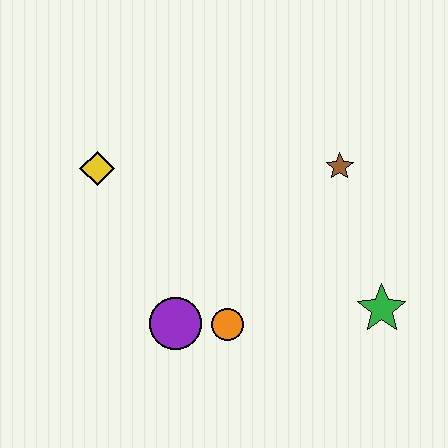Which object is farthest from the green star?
The yellow diamond is farthest from the green star.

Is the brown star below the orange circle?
No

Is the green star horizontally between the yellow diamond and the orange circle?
No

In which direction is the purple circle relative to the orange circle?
The purple circle is to the left of the orange circle.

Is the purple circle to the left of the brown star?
Yes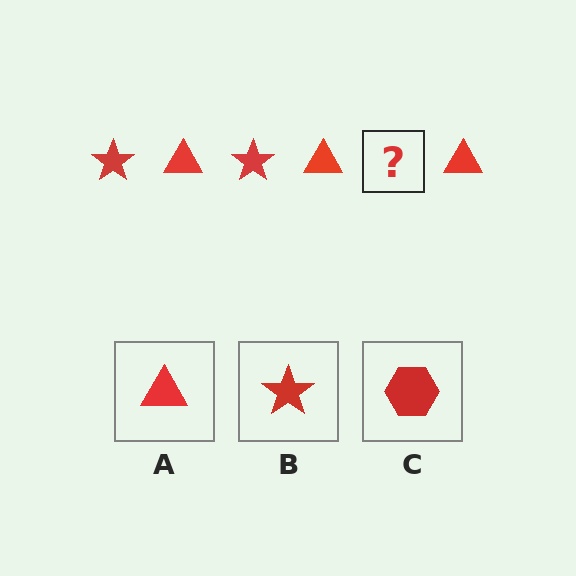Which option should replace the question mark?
Option B.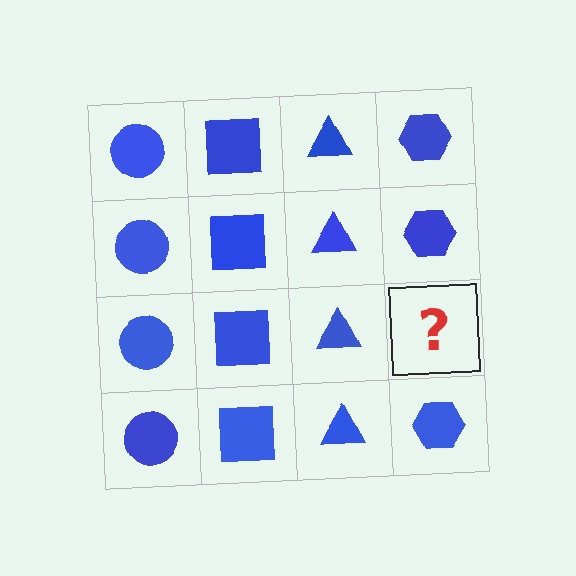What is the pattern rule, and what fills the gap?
The rule is that each column has a consistent shape. The gap should be filled with a blue hexagon.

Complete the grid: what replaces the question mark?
The question mark should be replaced with a blue hexagon.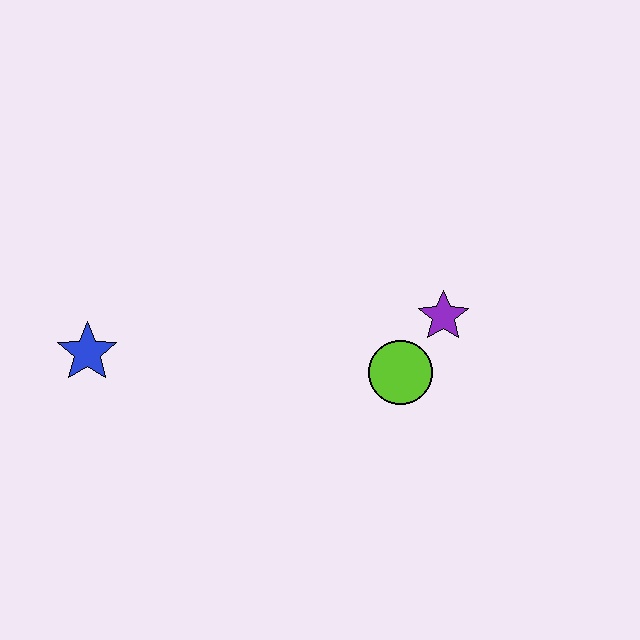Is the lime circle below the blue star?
Yes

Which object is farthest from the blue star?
The purple star is farthest from the blue star.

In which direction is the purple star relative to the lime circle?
The purple star is above the lime circle.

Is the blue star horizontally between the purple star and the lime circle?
No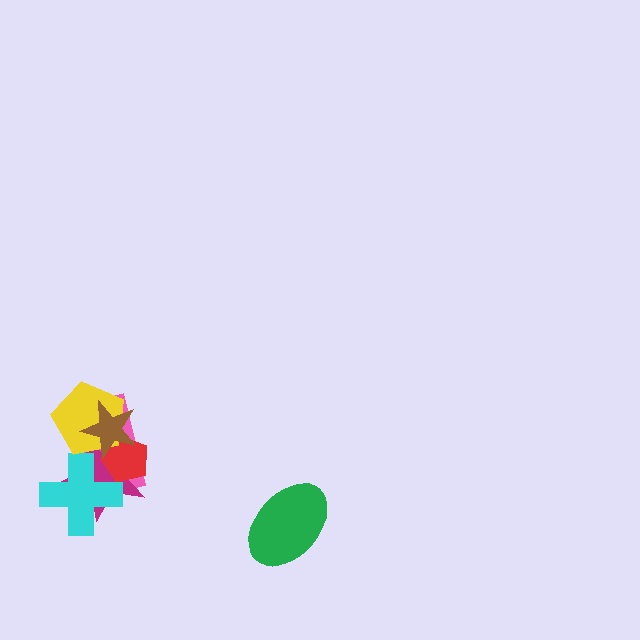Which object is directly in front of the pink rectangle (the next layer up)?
The magenta star is directly in front of the pink rectangle.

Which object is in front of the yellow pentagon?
The brown star is in front of the yellow pentagon.